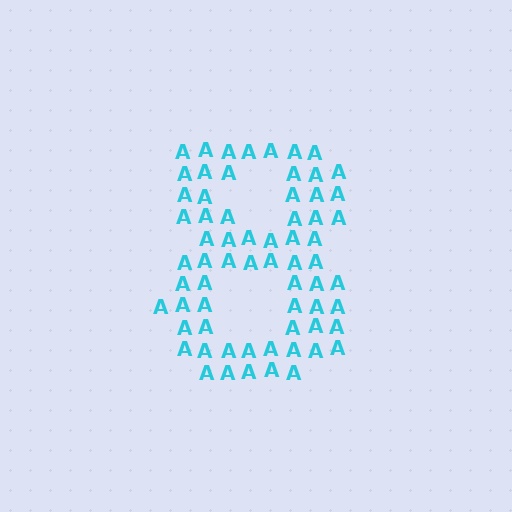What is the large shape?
The large shape is the digit 8.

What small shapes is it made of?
It is made of small letter A's.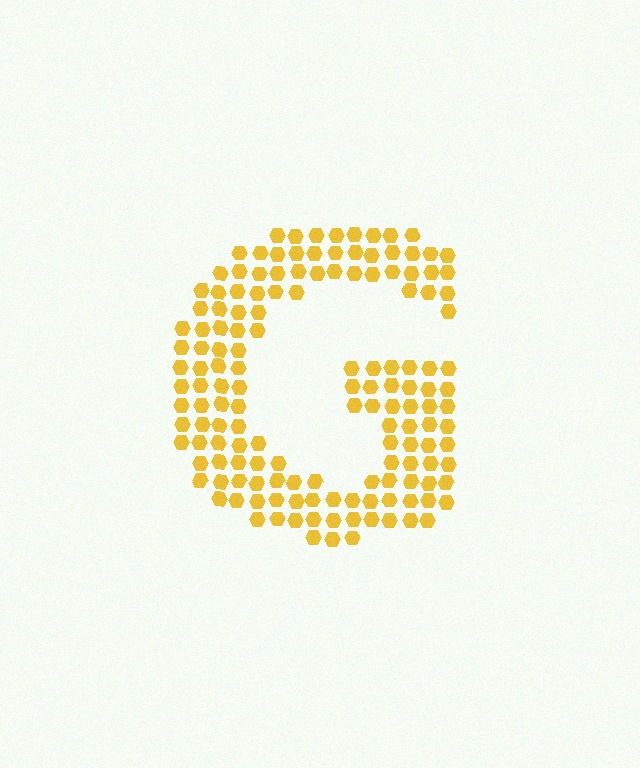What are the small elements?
The small elements are hexagons.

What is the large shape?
The large shape is the letter G.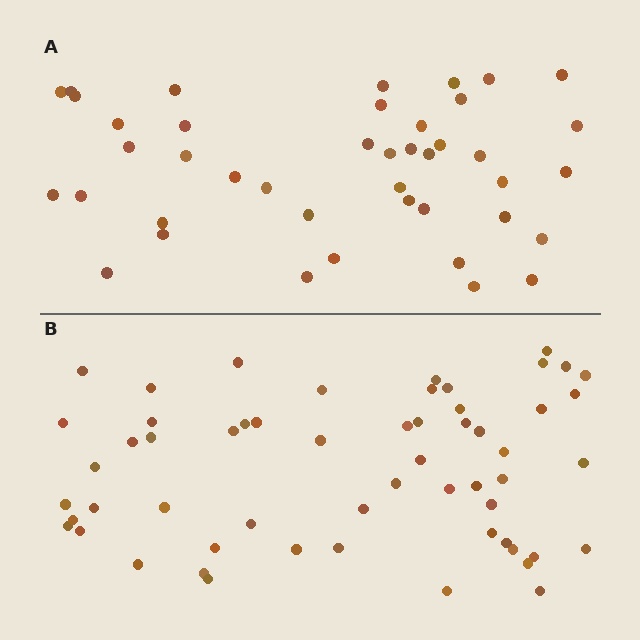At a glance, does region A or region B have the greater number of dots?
Region B (the bottom region) has more dots.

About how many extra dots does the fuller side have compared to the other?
Region B has approximately 15 more dots than region A.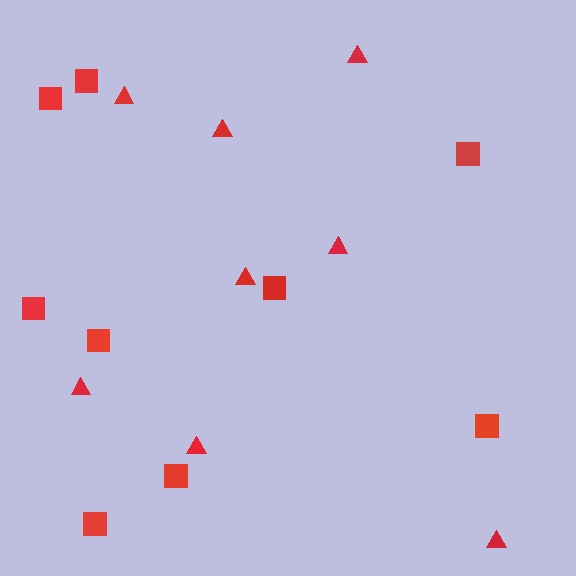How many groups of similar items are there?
There are 2 groups: one group of squares (9) and one group of triangles (8).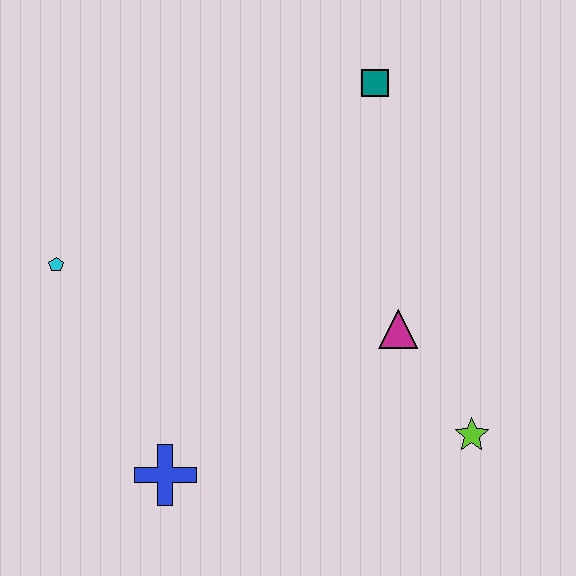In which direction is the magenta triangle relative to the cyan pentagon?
The magenta triangle is to the right of the cyan pentagon.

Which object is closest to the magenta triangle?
The lime star is closest to the magenta triangle.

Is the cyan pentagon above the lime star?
Yes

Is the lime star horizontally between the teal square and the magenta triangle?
No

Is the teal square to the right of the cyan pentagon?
Yes